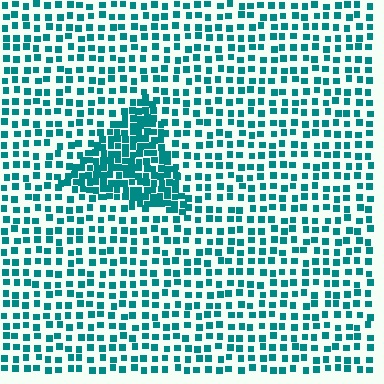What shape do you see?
I see a triangle.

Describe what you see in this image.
The image contains small teal elements arranged at two different densities. A triangle-shaped region is visible where the elements are more densely packed than the surrounding area.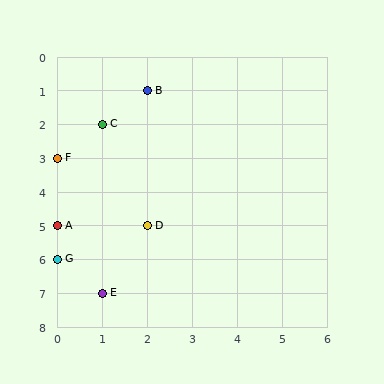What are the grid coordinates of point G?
Point G is at grid coordinates (0, 6).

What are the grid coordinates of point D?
Point D is at grid coordinates (2, 5).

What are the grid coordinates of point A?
Point A is at grid coordinates (0, 5).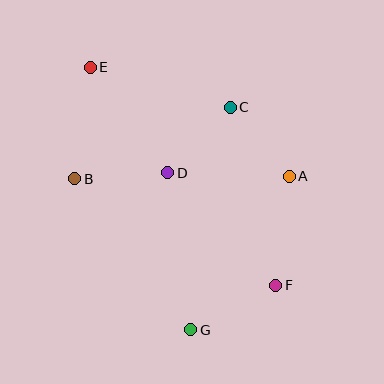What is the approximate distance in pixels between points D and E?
The distance between D and E is approximately 131 pixels.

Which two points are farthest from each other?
Points E and F are farthest from each other.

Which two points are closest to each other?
Points A and C are closest to each other.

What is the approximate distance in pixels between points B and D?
The distance between B and D is approximately 93 pixels.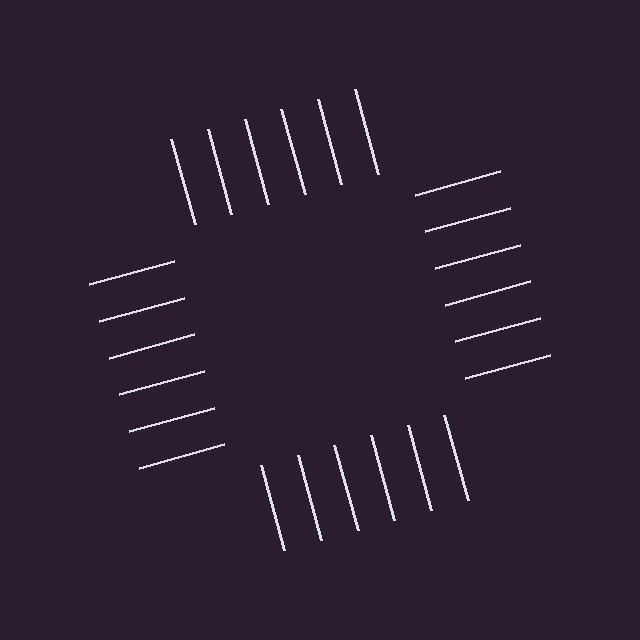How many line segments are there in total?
24 — 6 along each of the 4 edges.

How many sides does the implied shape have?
4 sides — the line-ends trace a square.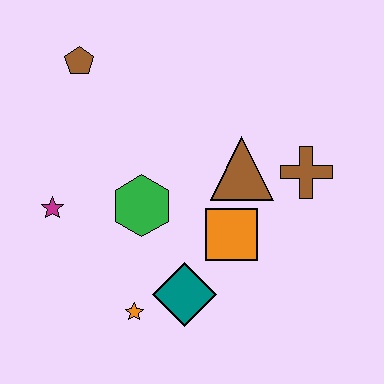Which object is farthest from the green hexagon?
The brown cross is farthest from the green hexagon.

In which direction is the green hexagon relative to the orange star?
The green hexagon is above the orange star.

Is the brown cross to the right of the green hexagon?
Yes